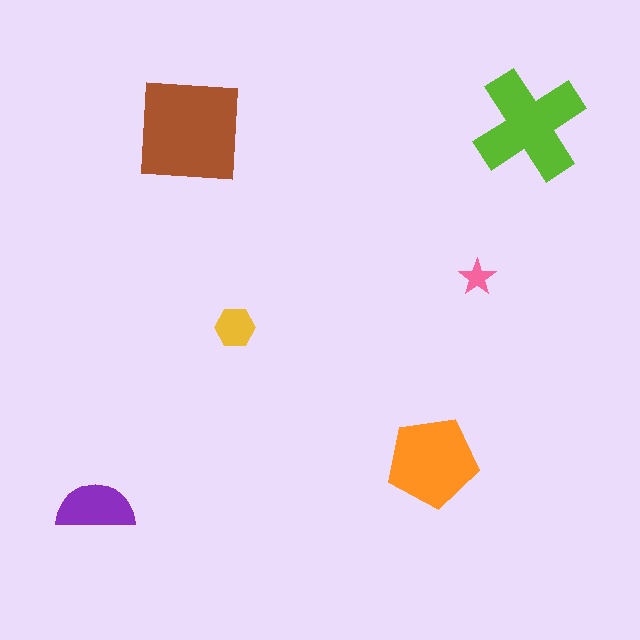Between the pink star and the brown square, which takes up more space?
The brown square.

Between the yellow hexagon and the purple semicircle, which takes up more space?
The purple semicircle.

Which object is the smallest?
The pink star.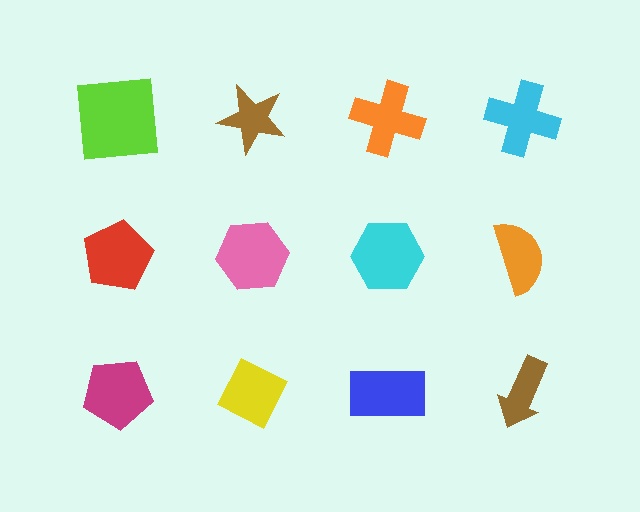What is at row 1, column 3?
An orange cross.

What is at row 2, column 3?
A cyan hexagon.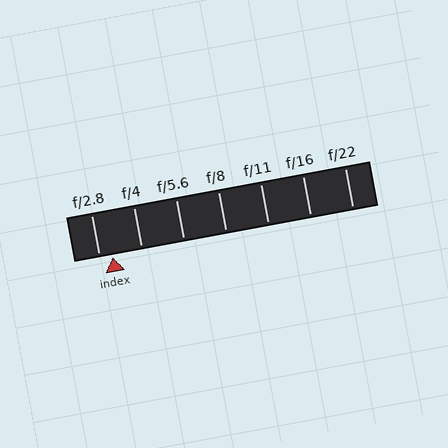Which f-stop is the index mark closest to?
The index mark is closest to f/2.8.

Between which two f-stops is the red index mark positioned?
The index mark is between f/2.8 and f/4.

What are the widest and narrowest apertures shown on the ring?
The widest aperture shown is f/2.8 and the narrowest is f/22.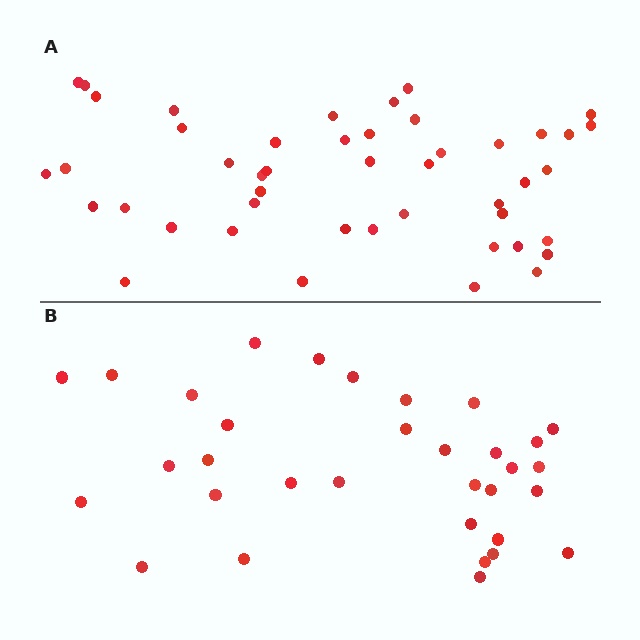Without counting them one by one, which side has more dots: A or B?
Region A (the top region) has more dots.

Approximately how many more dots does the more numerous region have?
Region A has approximately 15 more dots than region B.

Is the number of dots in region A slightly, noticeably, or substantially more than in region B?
Region A has noticeably more, but not dramatically so. The ratio is roughly 1.4 to 1.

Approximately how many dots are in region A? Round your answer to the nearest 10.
About 50 dots. (The exact count is 46, which rounds to 50.)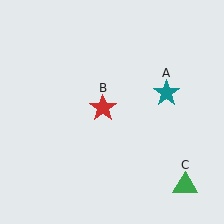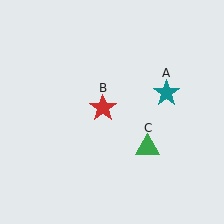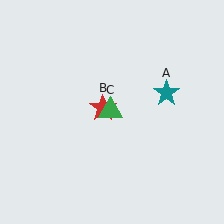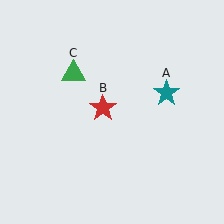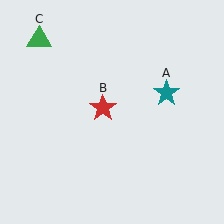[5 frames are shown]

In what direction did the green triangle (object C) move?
The green triangle (object C) moved up and to the left.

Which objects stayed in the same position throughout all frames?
Teal star (object A) and red star (object B) remained stationary.